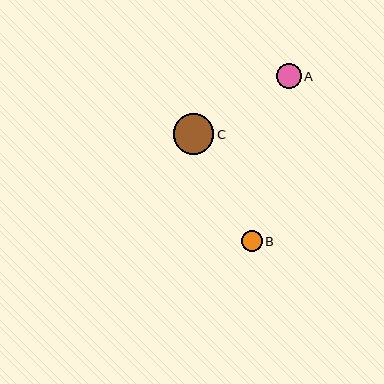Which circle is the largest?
Circle C is the largest with a size of approximately 40 pixels.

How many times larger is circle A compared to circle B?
Circle A is approximately 1.2 times the size of circle B.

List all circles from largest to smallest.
From largest to smallest: C, A, B.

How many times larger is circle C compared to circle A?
Circle C is approximately 1.7 times the size of circle A.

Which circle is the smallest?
Circle B is the smallest with a size of approximately 21 pixels.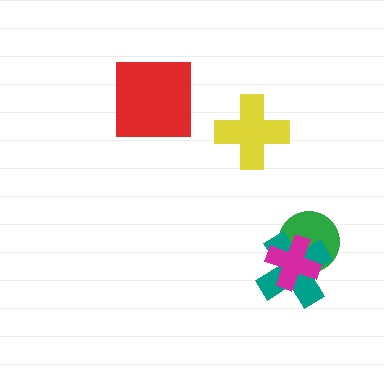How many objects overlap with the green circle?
2 objects overlap with the green circle.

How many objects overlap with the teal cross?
2 objects overlap with the teal cross.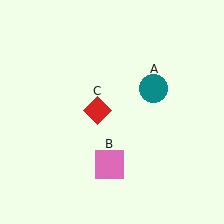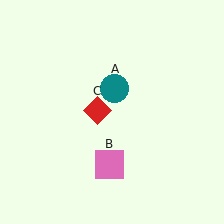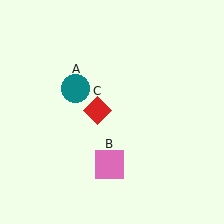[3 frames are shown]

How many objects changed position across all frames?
1 object changed position: teal circle (object A).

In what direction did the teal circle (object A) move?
The teal circle (object A) moved left.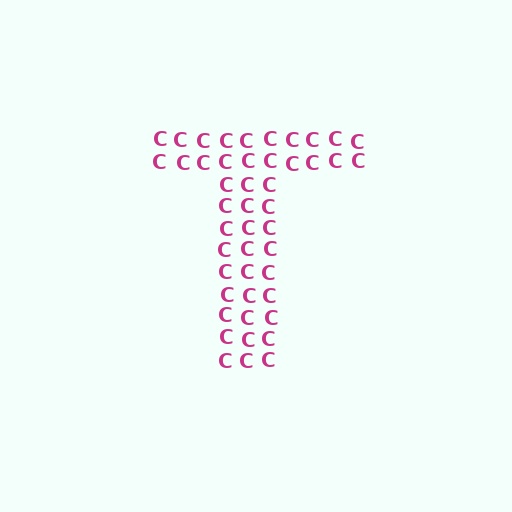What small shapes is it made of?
It is made of small letter C's.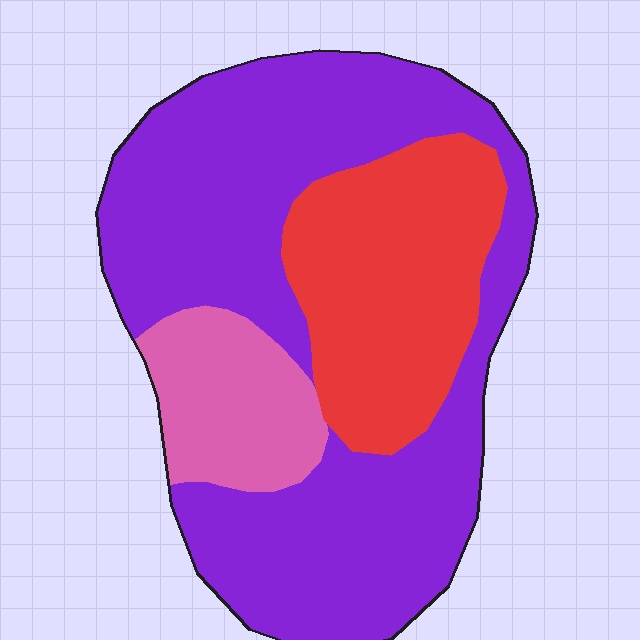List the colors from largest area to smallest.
From largest to smallest: purple, red, pink.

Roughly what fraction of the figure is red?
Red takes up about one quarter (1/4) of the figure.